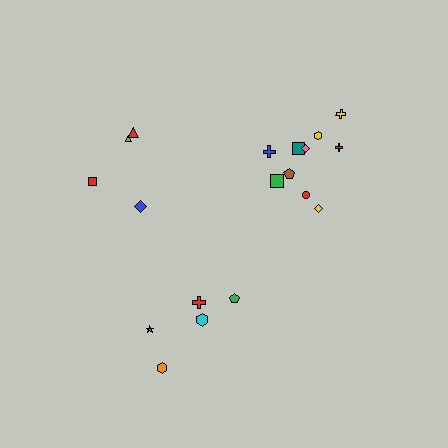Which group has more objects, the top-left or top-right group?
The top-right group.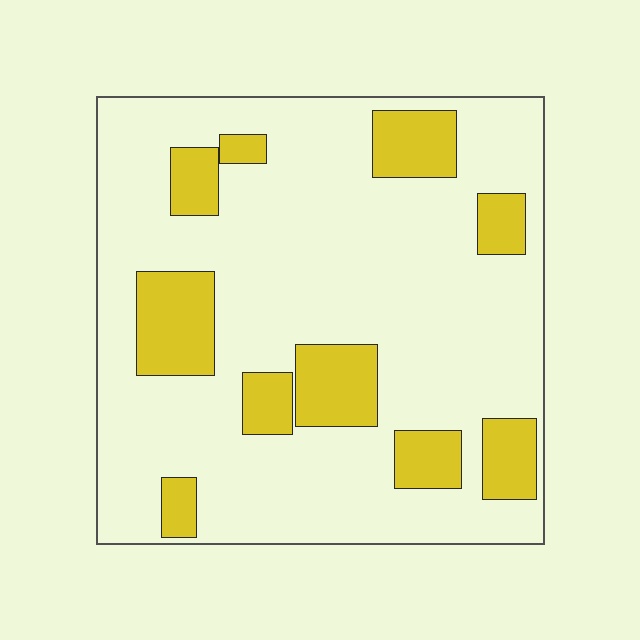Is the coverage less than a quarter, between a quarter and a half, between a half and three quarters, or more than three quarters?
Less than a quarter.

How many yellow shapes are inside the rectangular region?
10.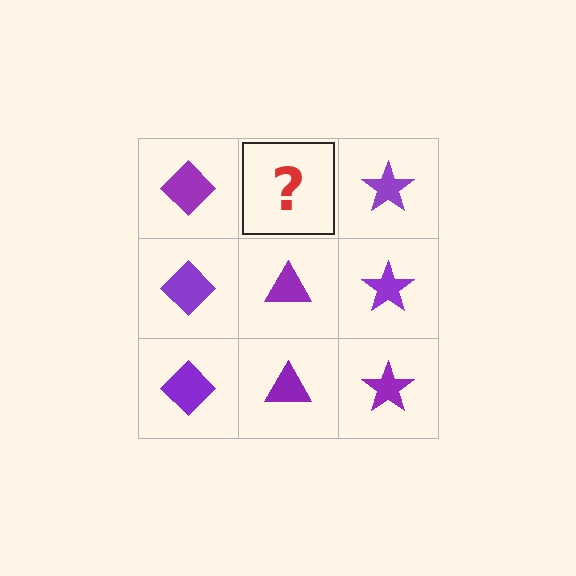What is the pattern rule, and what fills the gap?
The rule is that each column has a consistent shape. The gap should be filled with a purple triangle.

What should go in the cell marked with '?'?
The missing cell should contain a purple triangle.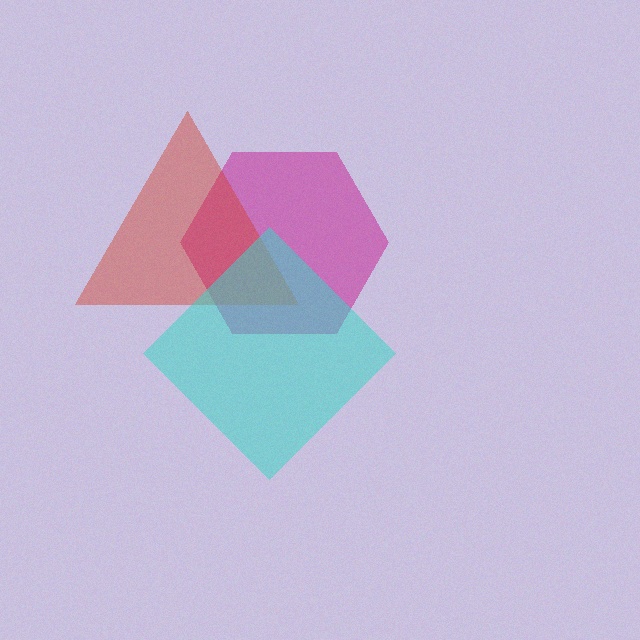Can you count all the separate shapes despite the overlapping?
Yes, there are 3 separate shapes.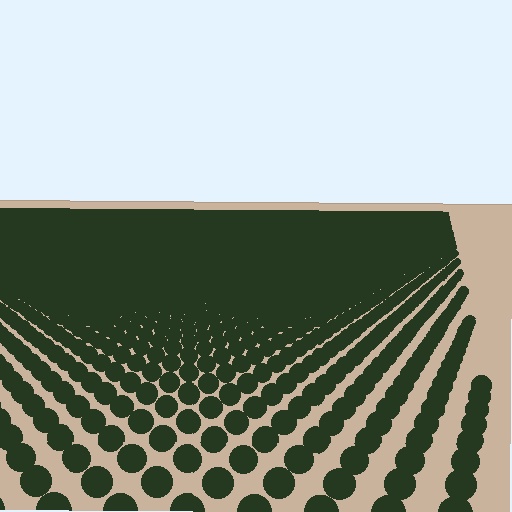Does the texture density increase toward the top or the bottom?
Density increases toward the top.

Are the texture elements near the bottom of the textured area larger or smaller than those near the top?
Larger. Near the bottom, elements are closer to the viewer and appear at a bigger on-screen size.